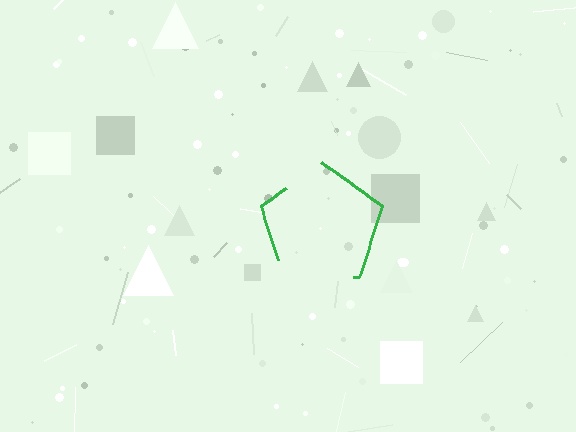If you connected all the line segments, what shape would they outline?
They would outline a pentagon.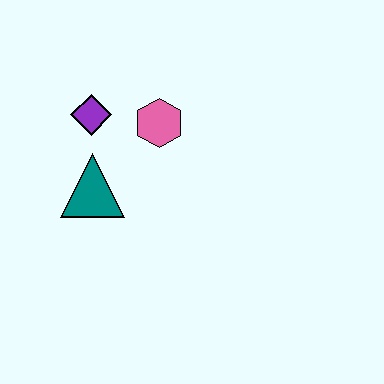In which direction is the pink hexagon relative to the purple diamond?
The pink hexagon is to the right of the purple diamond.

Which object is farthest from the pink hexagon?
The teal triangle is farthest from the pink hexagon.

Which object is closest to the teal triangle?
The purple diamond is closest to the teal triangle.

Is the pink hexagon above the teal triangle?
Yes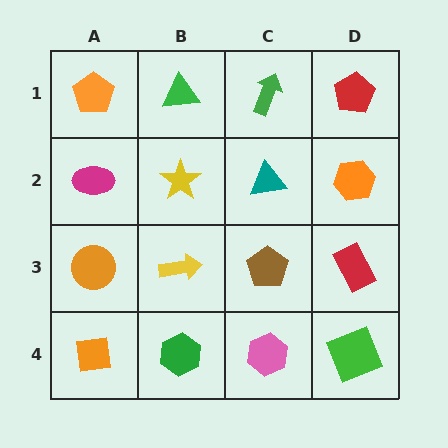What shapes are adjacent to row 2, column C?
A green arrow (row 1, column C), a brown pentagon (row 3, column C), a yellow star (row 2, column B), an orange hexagon (row 2, column D).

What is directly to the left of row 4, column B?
An orange square.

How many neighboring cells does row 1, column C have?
3.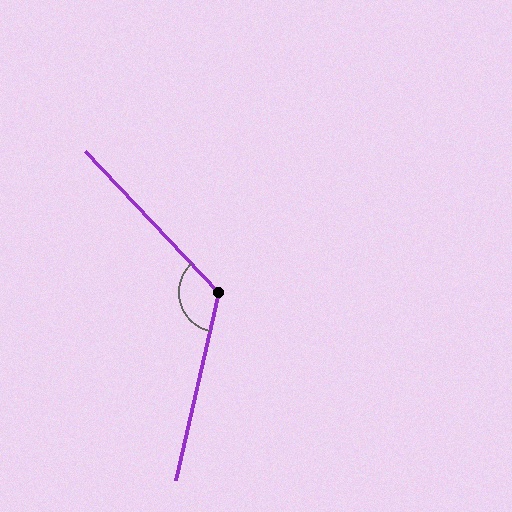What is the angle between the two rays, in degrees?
Approximately 124 degrees.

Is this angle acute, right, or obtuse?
It is obtuse.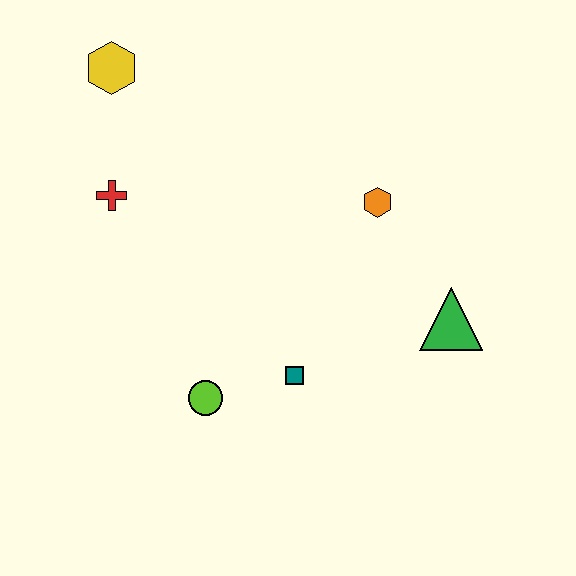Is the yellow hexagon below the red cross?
No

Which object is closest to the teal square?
The lime circle is closest to the teal square.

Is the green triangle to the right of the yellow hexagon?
Yes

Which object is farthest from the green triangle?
The yellow hexagon is farthest from the green triangle.